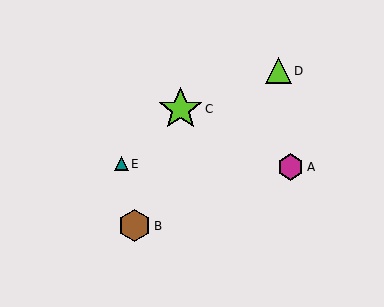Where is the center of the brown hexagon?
The center of the brown hexagon is at (135, 226).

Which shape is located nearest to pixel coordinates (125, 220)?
The brown hexagon (labeled B) at (135, 226) is nearest to that location.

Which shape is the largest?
The lime star (labeled C) is the largest.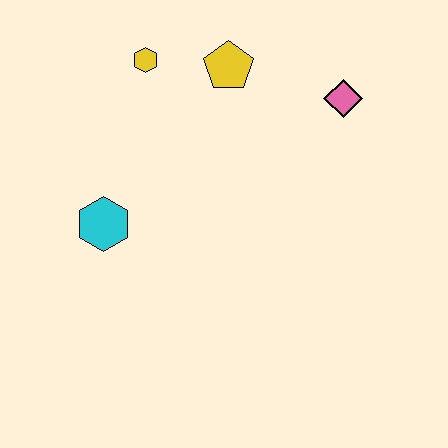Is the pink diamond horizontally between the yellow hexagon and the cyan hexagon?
No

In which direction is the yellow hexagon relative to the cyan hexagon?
The yellow hexagon is above the cyan hexagon.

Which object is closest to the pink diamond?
The yellow pentagon is closest to the pink diamond.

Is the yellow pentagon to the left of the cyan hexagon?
No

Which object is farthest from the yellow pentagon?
The cyan hexagon is farthest from the yellow pentagon.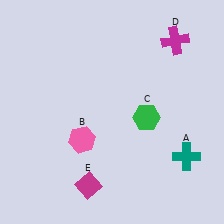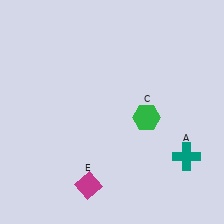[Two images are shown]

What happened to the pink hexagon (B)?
The pink hexagon (B) was removed in Image 2. It was in the bottom-left area of Image 1.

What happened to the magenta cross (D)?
The magenta cross (D) was removed in Image 2. It was in the top-right area of Image 1.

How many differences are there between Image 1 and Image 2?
There are 2 differences between the two images.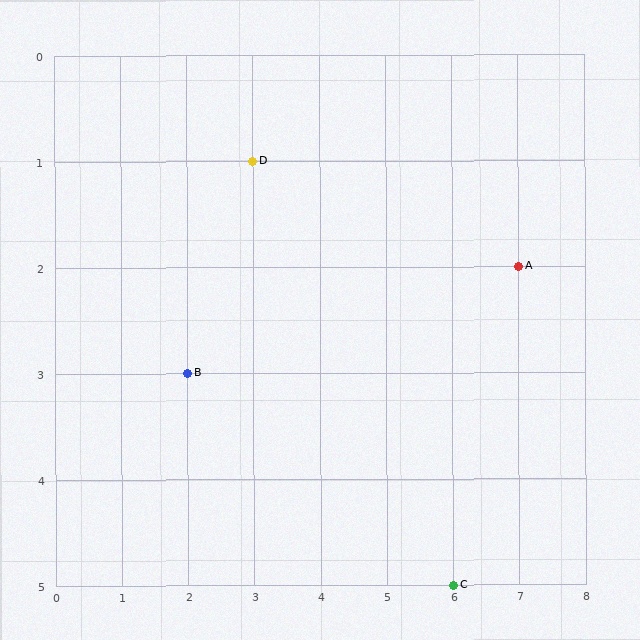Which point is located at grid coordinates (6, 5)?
Point C is at (6, 5).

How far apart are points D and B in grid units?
Points D and B are 1 column and 2 rows apart (about 2.2 grid units diagonally).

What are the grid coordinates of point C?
Point C is at grid coordinates (6, 5).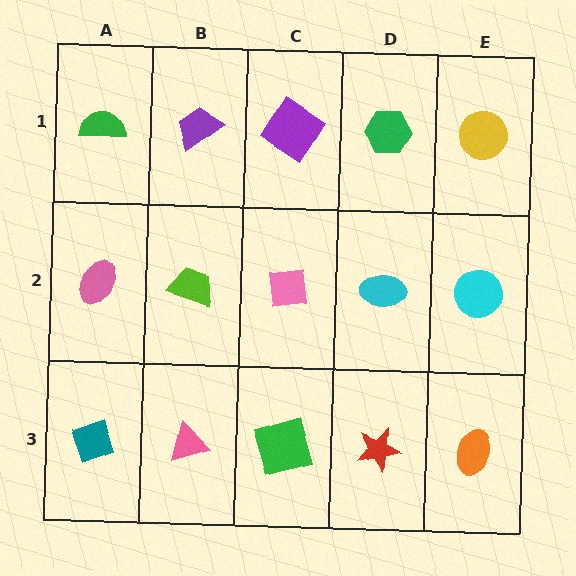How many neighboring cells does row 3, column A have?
2.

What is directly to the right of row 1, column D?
A yellow circle.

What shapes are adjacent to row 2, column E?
A yellow circle (row 1, column E), an orange ellipse (row 3, column E), a cyan ellipse (row 2, column D).